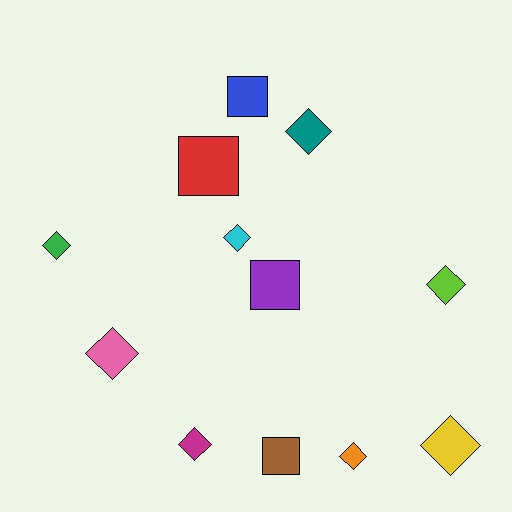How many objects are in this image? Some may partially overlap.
There are 12 objects.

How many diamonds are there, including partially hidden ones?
There are 8 diamonds.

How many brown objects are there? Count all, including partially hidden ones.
There is 1 brown object.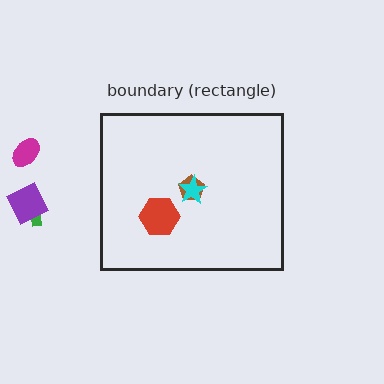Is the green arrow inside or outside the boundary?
Outside.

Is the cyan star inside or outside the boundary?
Inside.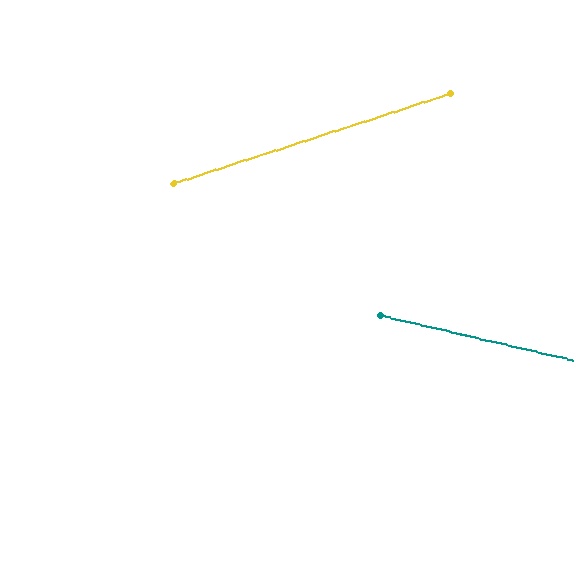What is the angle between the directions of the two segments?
Approximately 31 degrees.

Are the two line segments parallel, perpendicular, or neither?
Neither parallel nor perpendicular — they differ by about 31°.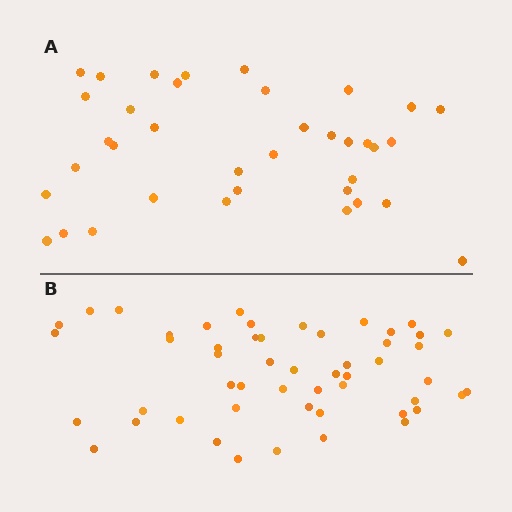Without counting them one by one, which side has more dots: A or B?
Region B (the bottom region) has more dots.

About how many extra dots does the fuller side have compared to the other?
Region B has approximately 15 more dots than region A.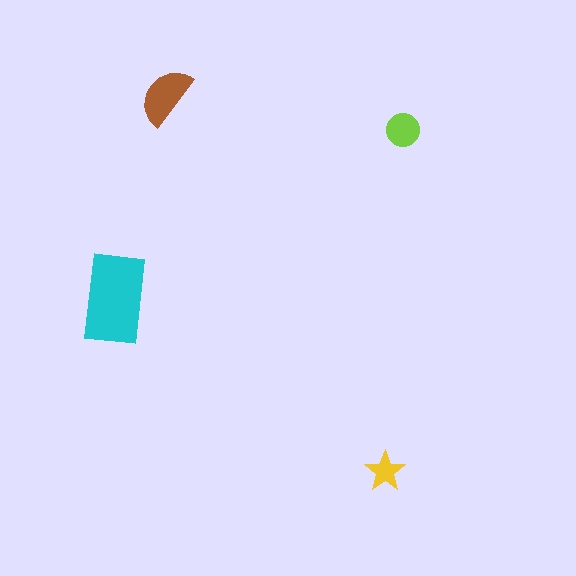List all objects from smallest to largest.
The yellow star, the lime circle, the brown semicircle, the cyan rectangle.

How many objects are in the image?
There are 4 objects in the image.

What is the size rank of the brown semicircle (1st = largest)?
2nd.